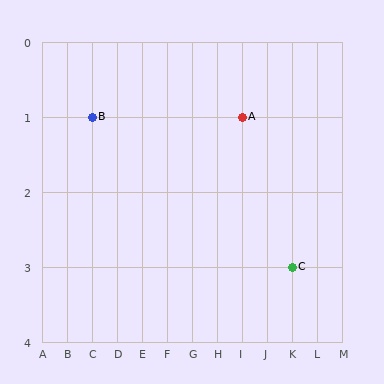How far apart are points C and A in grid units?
Points C and A are 2 columns and 2 rows apart (about 2.8 grid units diagonally).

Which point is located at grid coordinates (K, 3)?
Point C is at (K, 3).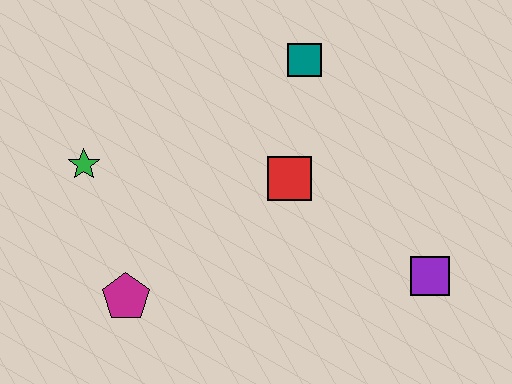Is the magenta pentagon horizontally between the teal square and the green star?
Yes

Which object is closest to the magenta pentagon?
The green star is closest to the magenta pentagon.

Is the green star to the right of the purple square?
No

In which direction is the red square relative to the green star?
The red square is to the right of the green star.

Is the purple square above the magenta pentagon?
Yes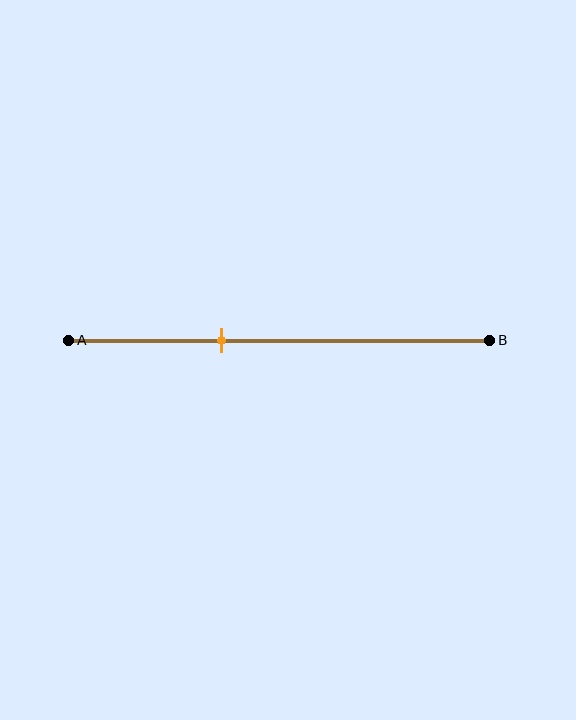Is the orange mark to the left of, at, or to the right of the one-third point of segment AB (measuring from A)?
The orange mark is approximately at the one-third point of segment AB.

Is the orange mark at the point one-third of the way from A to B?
Yes, the mark is approximately at the one-third point.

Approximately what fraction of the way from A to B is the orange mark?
The orange mark is approximately 35% of the way from A to B.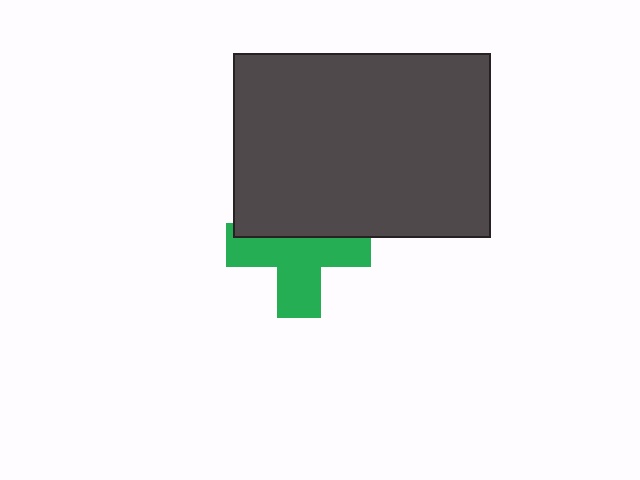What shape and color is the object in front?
The object in front is a dark gray rectangle.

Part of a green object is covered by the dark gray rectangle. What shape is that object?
It is a cross.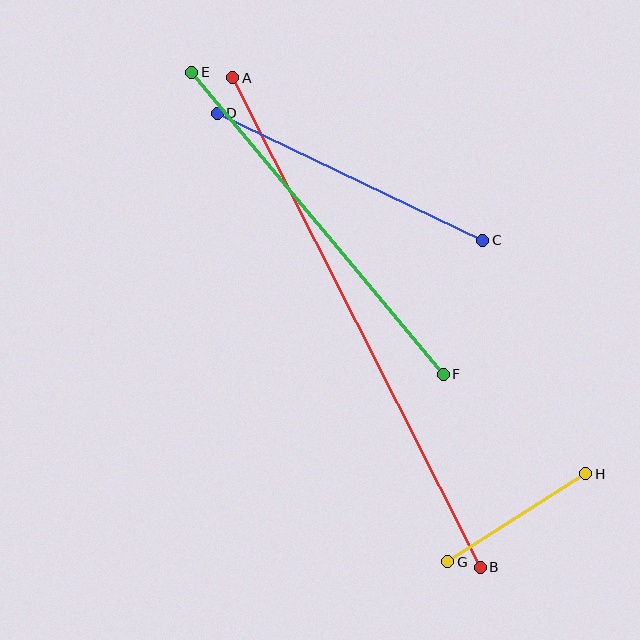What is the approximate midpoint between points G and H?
The midpoint is at approximately (517, 518) pixels.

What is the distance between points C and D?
The distance is approximately 294 pixels.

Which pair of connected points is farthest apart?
Points A and B are farthest apart.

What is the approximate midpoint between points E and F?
The midpoint is at approximately (317, 223) pixels.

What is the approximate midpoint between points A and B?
The midpoint is at approximately (357, 322) pixels.